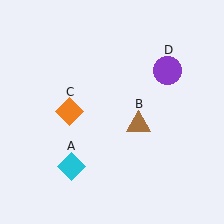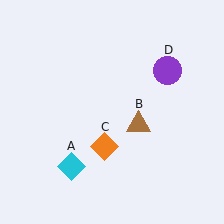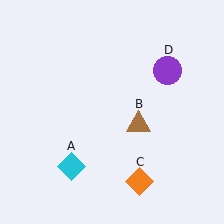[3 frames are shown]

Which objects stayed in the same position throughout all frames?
Cyan diamond (object A) and brown triangle (object B) and purple circle (object D) remained stationary.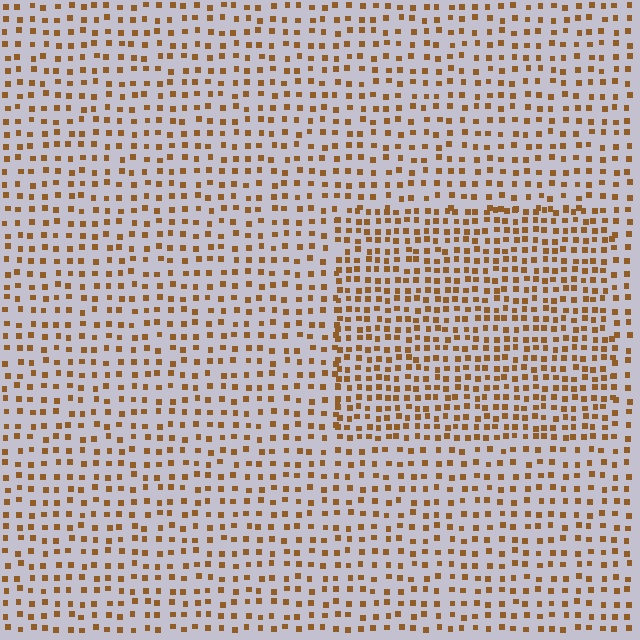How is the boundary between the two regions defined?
The boundary is defined by a change in element density (approximately 1.7x ratio). All elements are the same color, size, and shape.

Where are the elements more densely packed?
The elements are more densely packed inside the rectangle boundary.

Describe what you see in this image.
The image contains small brown elements arranged at two different densities. A rectangle-shaped region is visible where the elements are more densely packed than the surrounding area.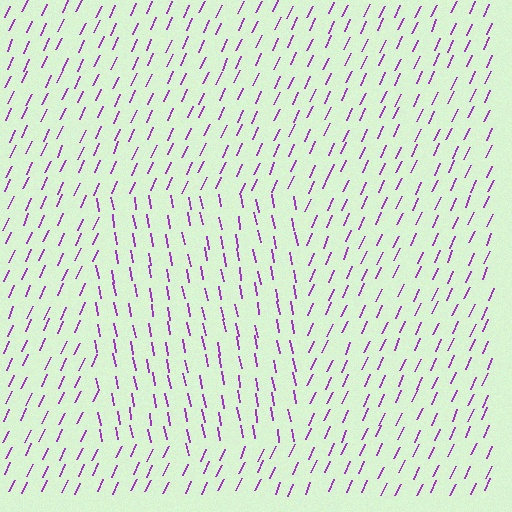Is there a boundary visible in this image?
Yes, there is a texture boundary formed by a change in line orientation.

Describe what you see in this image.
The image is filled with small purple line segments. A rectangle region in the image has lines oriented differently from the surrounding lines, creating a visible texture boundary.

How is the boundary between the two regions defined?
The boundary is defined purely by a change in line orientation (approximately 35 degrees difference). All lines are the same color and thickness.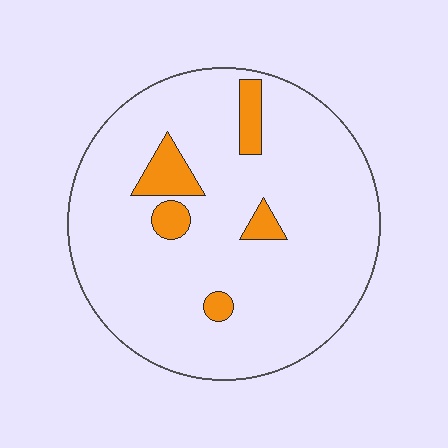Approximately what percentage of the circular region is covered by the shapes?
Approximately 10%.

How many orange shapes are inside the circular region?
5.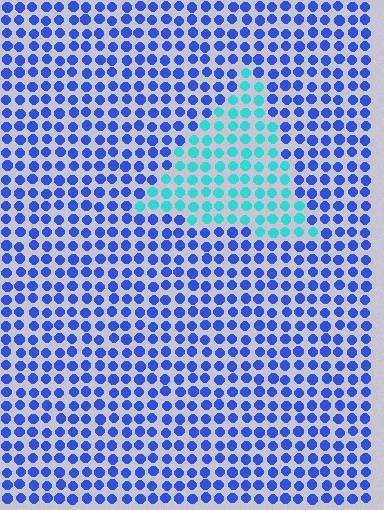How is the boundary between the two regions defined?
The boundary is defined purely by a slight shift in hue (about 50 degrees). Spacing, size, and orientation are identical on both sides.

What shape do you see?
I see a triangle.